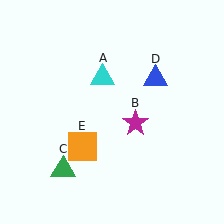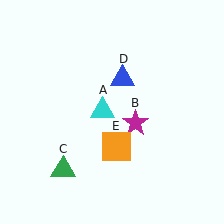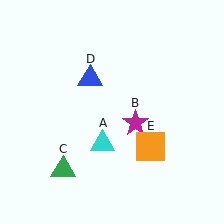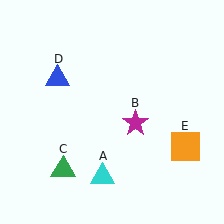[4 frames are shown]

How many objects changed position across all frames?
3 objects changed position: cyan triangle (object A), blue triangle (object D), orange square (object E).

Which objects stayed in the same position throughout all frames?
Magenta star (object B) and green triangle (object C) remained stationary.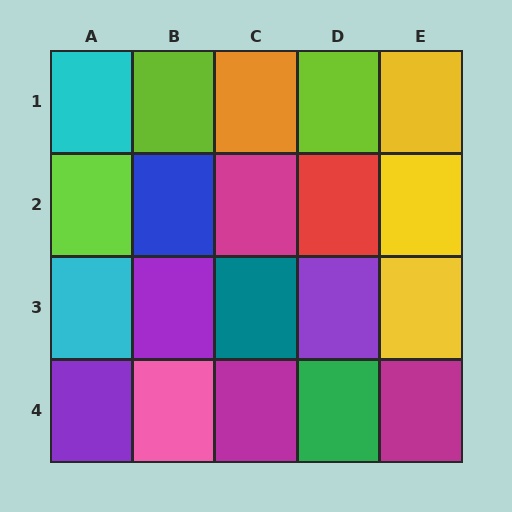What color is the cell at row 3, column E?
Yellow.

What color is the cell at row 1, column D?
Lime.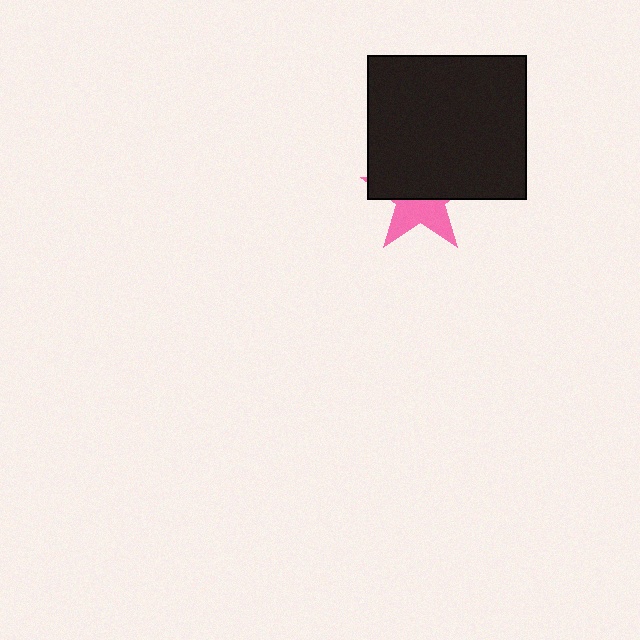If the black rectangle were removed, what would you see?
You would see the complete pink star.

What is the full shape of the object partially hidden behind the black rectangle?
The partially hidden object is a pink star.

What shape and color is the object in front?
The object in front is a black rectangle.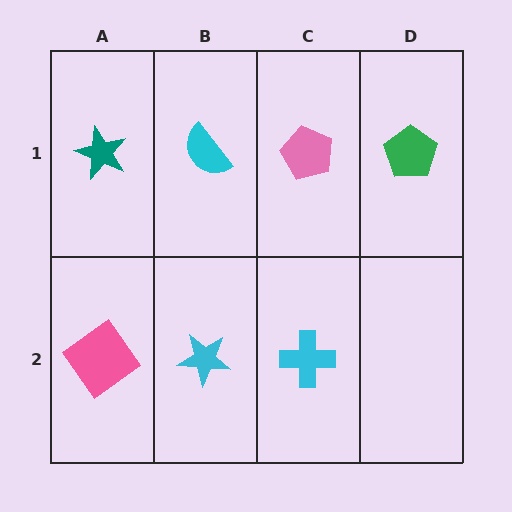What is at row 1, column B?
A cyan semicircle.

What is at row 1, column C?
A pink pentagon.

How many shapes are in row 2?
3 shapes.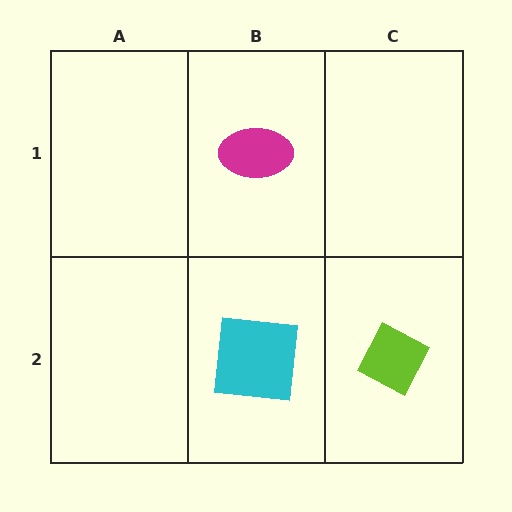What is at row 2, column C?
A lime diamond.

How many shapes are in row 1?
1 shape.